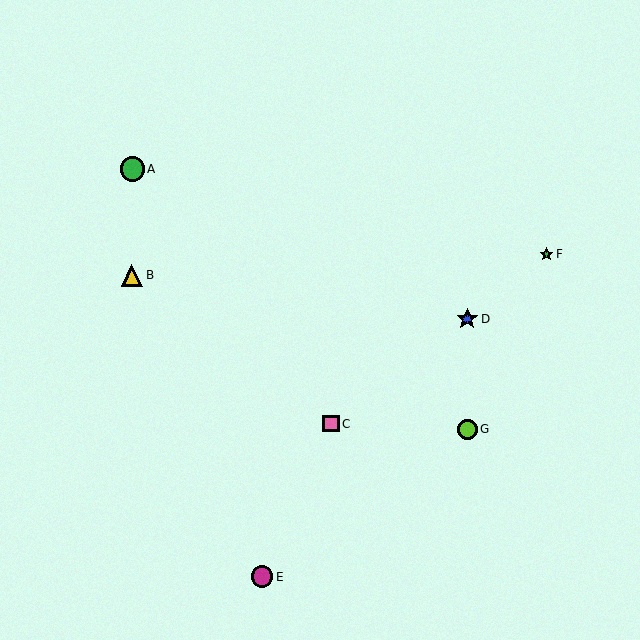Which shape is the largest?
The green circle (labeled A) is the largest.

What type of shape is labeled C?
Shape C is a pink square.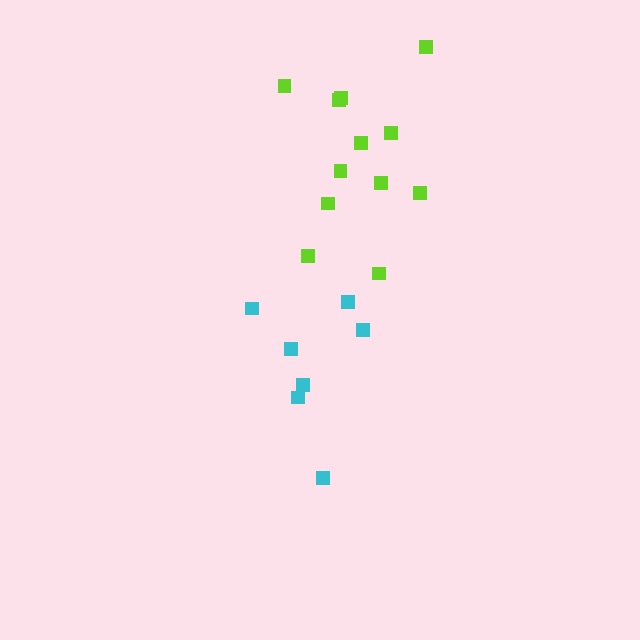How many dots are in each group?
Group 1: 7 dots, Group 2: 12 dots (19 total).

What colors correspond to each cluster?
The clusters are colored: cyan, lime.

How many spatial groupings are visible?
There are 2 spatial groupings.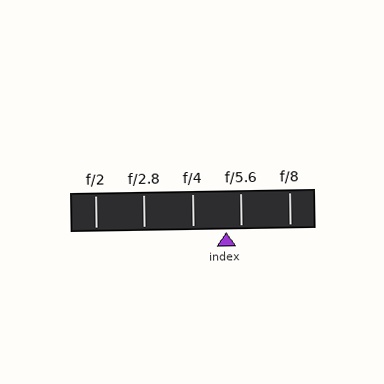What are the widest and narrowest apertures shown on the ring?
The widest aperture shown is f/2 and the narrowest is f/8.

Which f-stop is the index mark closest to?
The index mark is closest to f/5.6.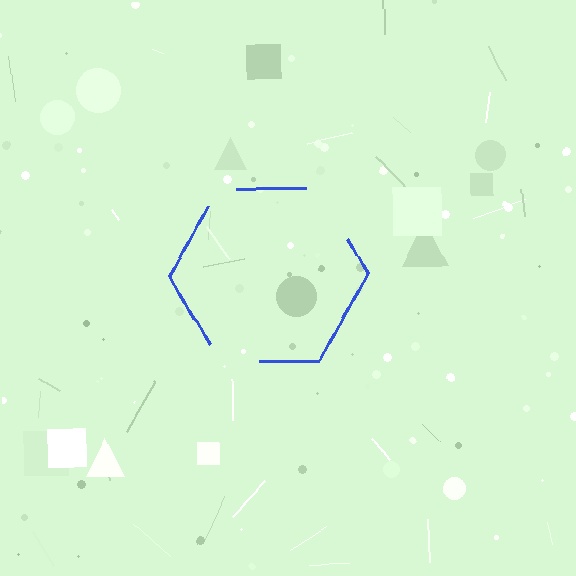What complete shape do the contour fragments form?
The contour fragments form a hexagon.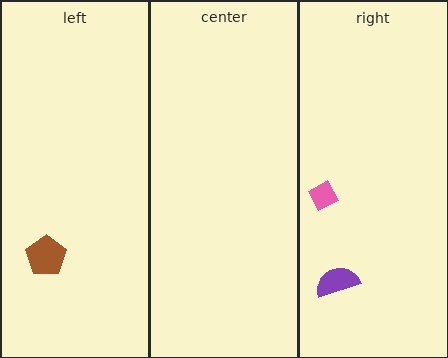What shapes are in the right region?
The pink diamond, the purple semicircle.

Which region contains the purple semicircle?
The right region.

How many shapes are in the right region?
2.